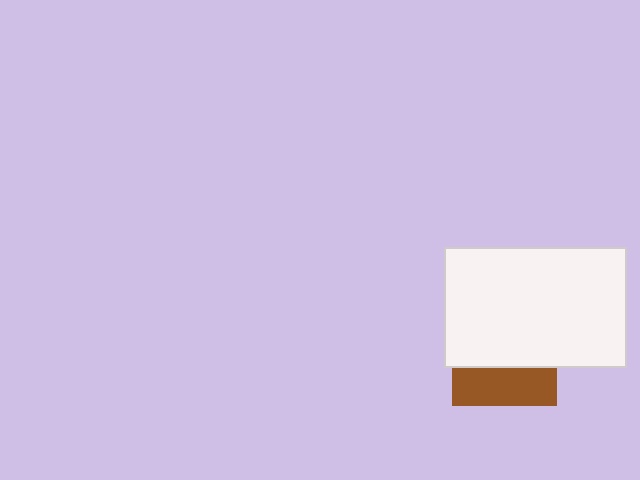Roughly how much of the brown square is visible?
A small part of it is visible (roughly 37%).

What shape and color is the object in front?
The object in front is a white rectangle.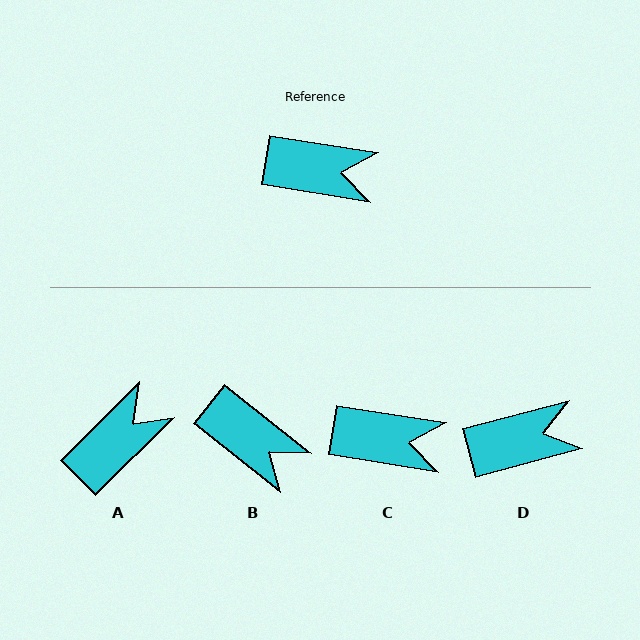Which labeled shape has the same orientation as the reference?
C.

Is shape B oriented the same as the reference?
No, it is off by about 30 degrees.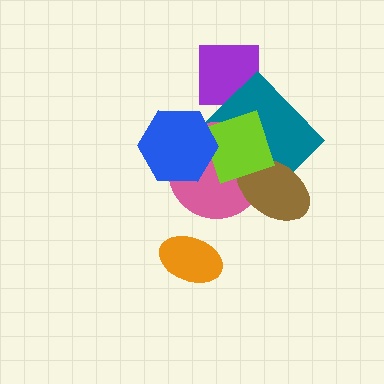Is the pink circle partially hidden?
Yes, it is partially covered by another shape.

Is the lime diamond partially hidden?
Yes, it is partially covered by another shape.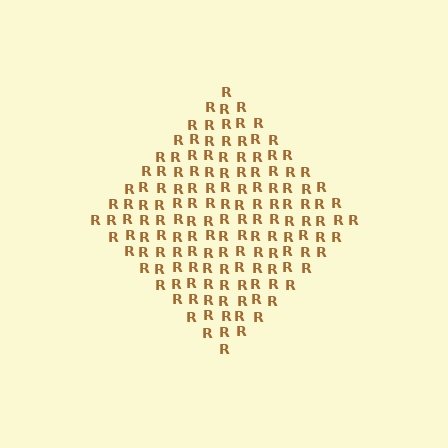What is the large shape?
The large shape is a diamond.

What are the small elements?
The small elements are letter R's.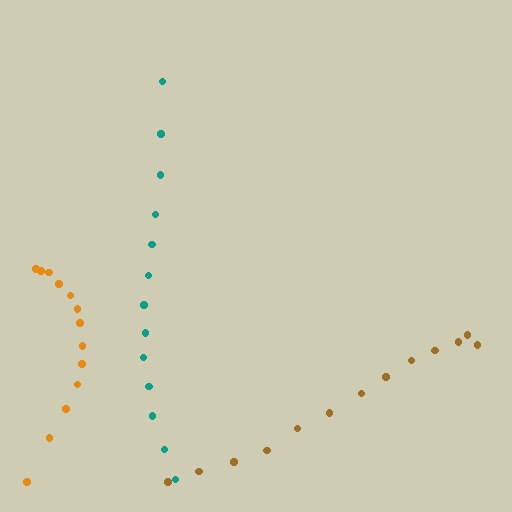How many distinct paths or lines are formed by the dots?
There are 3 distinct paths.